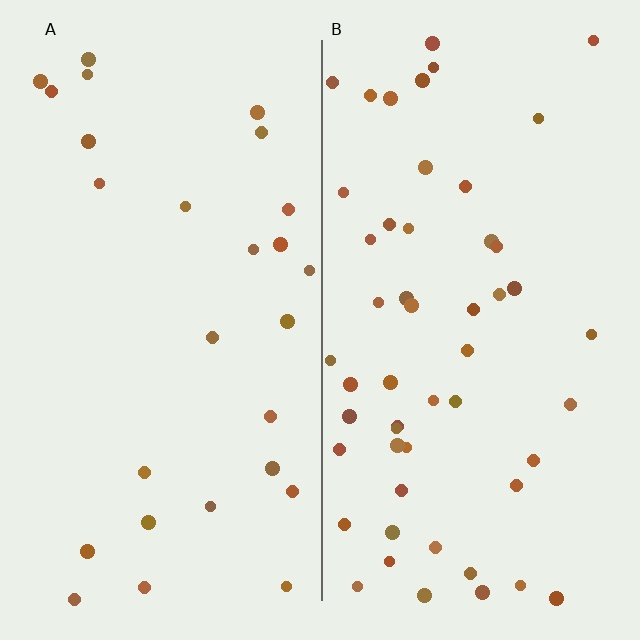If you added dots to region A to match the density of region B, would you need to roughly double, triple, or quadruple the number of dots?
Approximately double.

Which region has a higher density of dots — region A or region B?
B (the right).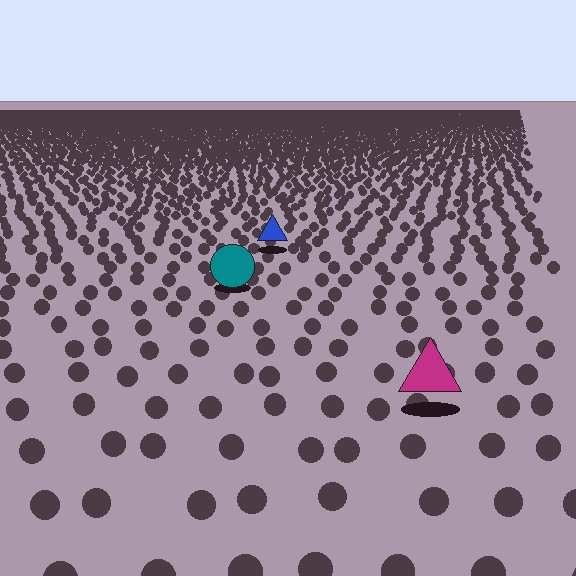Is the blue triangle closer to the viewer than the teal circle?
No. The teal circle is closer — you can tell from the texture gradient: the ground texture is coarser near it.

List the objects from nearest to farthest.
From nearest to farthest: the magenta triangle, the teal circle, the blue triangle.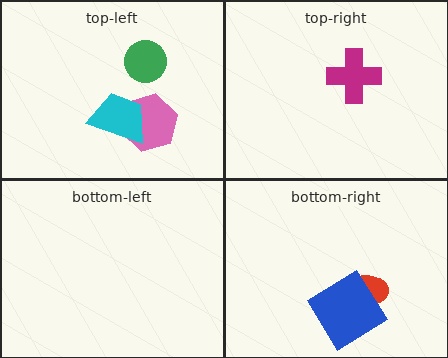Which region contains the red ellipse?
The bottom-right region.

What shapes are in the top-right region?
The magenta cross.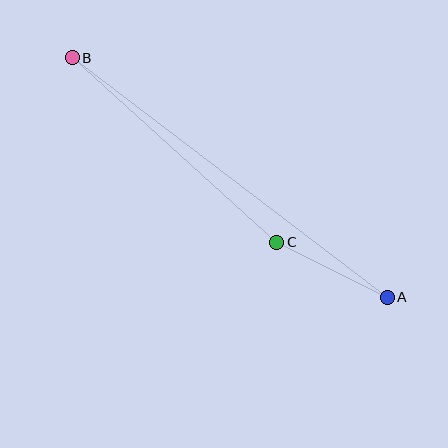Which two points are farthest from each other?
Points A and B are farthest from each other.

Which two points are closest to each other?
Points A and C are closest to each other.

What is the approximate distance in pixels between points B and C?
The distance between B and C is approximately 276 pixels.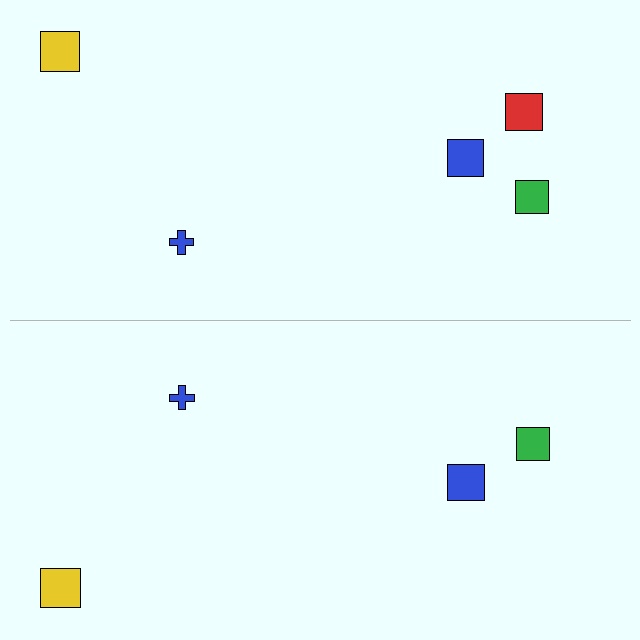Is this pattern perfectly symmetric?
No, the pattern is not perfectly symmetric. A red square is missing from the bottom side.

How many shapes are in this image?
There are 9 shapes in this image.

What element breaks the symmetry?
A red square is missing from the bottom side.